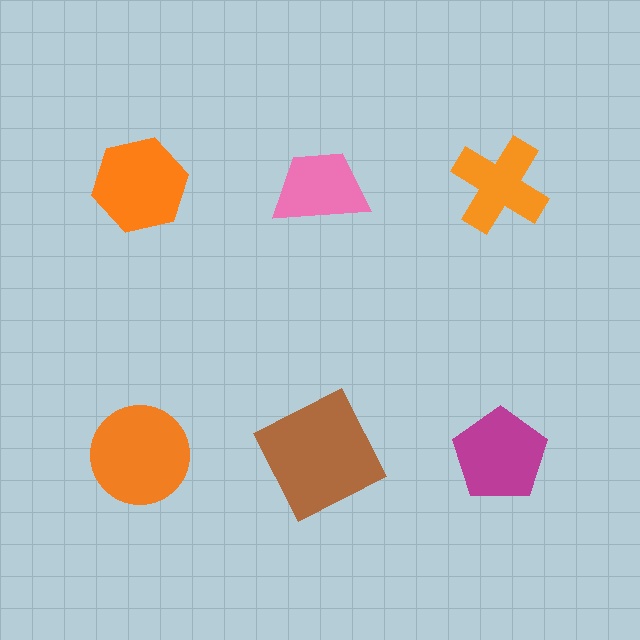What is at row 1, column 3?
An orange cross.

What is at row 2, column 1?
An orange circle.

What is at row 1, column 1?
An orange hexagon.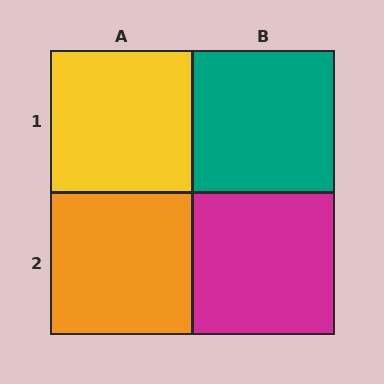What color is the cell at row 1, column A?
Yellow.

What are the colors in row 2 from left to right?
Orange, magenta.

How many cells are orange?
1 cell is orange.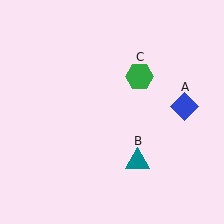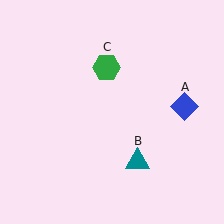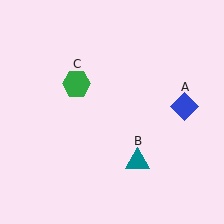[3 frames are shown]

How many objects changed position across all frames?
1 object changed position: green hexagon (object C).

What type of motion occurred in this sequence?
The green hexagon (object C) rotated counterclockwise around the center of the scene.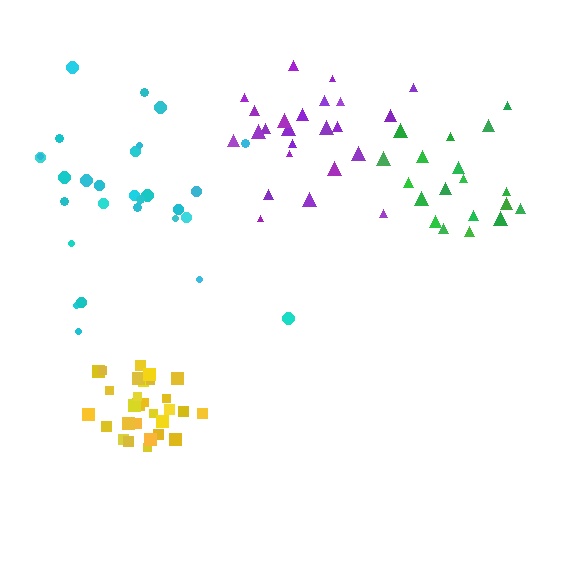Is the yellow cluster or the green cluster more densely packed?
Yellow.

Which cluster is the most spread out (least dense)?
Cyan.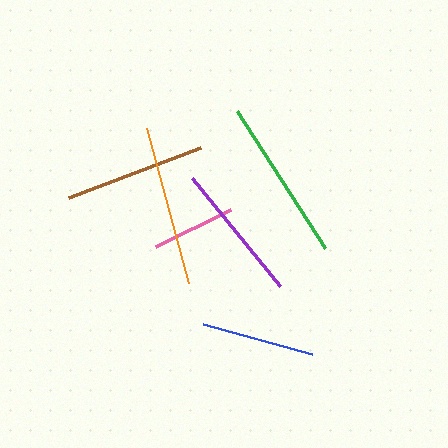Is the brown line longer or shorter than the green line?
The green line is longer than the brown line.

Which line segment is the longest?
The green line is the longest at approximately 164 pixels.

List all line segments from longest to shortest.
From longest to shortest: green, orange, brown, purple, blue, pink.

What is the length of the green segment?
The green segment is approximately 164 pixels long.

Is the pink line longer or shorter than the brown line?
The brown line is longer than the pink line.